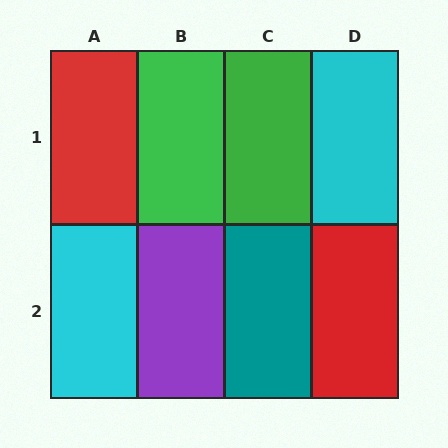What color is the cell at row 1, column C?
Green.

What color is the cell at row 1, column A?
Red.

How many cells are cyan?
2 cells are cyan.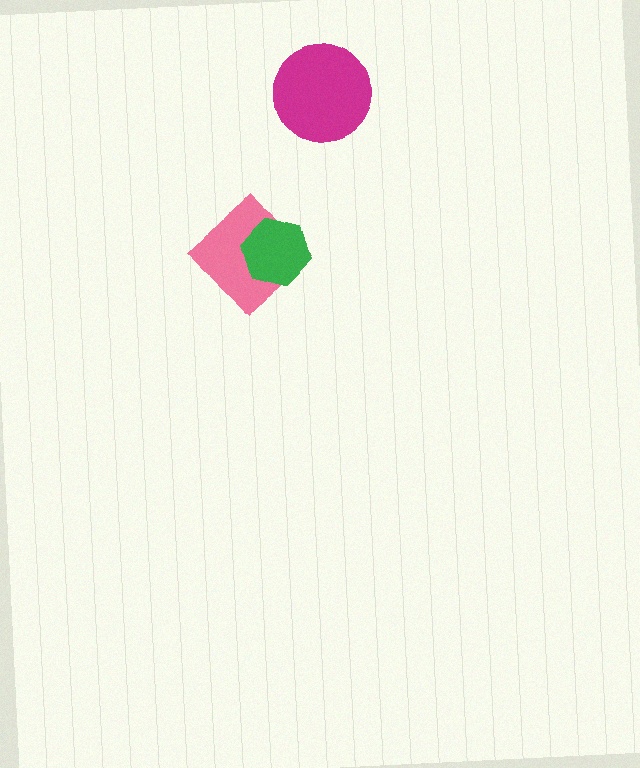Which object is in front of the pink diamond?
The green hexagon is in front of the pink diamond.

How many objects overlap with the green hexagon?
1 object overlaps with the green hexagon.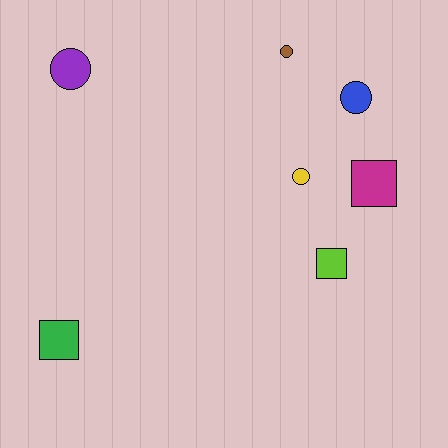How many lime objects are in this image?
There is 1 lime object.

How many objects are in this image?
There are 7 objects.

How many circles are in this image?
There are 4 circles.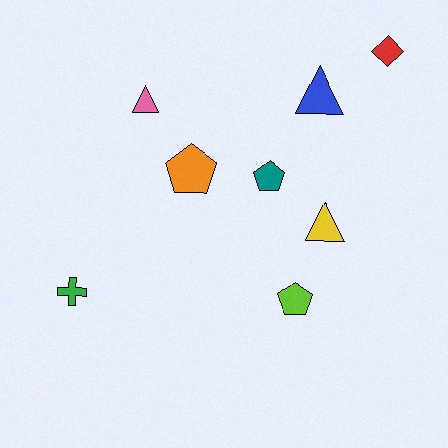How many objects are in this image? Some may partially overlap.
There are 8 objects.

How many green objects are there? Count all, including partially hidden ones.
There is 1 green object.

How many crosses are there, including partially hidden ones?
There is 1 cross.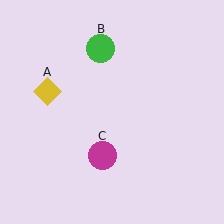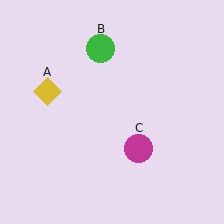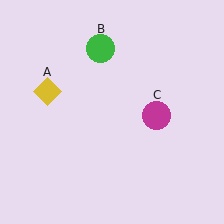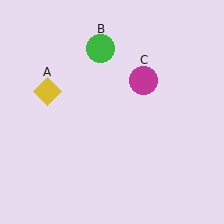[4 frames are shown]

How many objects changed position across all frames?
1 object changed position: magenta circle (object C).